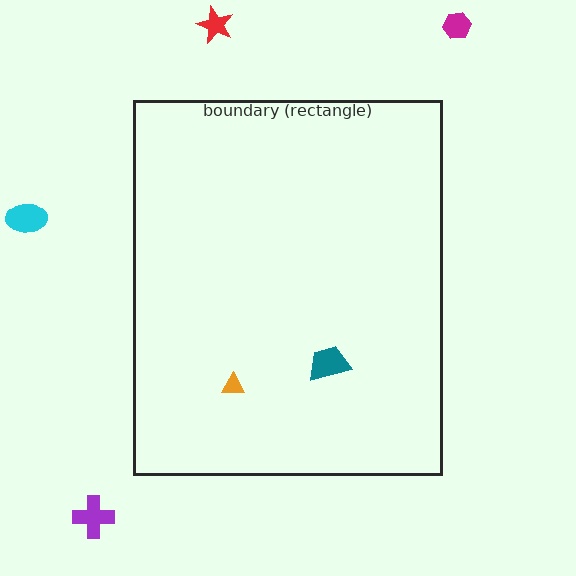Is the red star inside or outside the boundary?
Outside.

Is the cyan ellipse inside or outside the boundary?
Outside.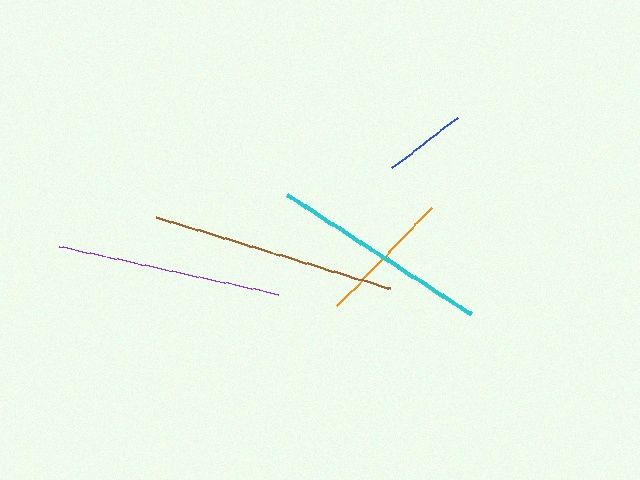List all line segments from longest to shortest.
From longest to shortest: brown, purple, cyan, orange, blue.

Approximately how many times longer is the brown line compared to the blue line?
The brown line is approximately 3.0 times the length of the blue line.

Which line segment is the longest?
The brown line is the longest at approximately 244 pixels.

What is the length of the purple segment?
The purple segment is approximately 224 pixels long.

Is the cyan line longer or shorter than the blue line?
The cyan line is longer than the blue line.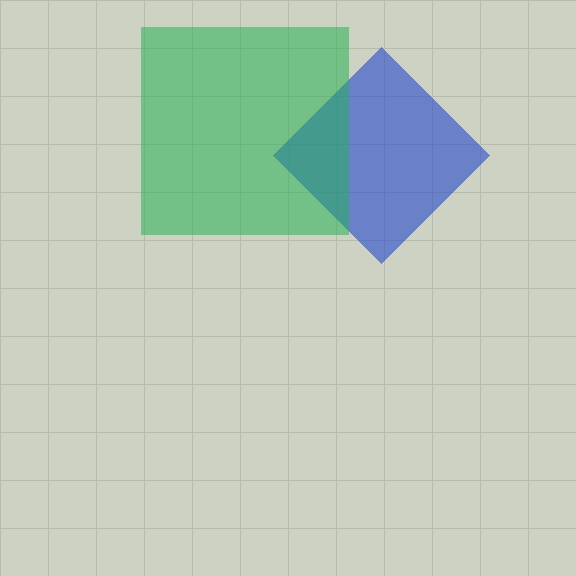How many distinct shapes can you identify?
There are 2 distinct shapes: a blue diamond, a green square.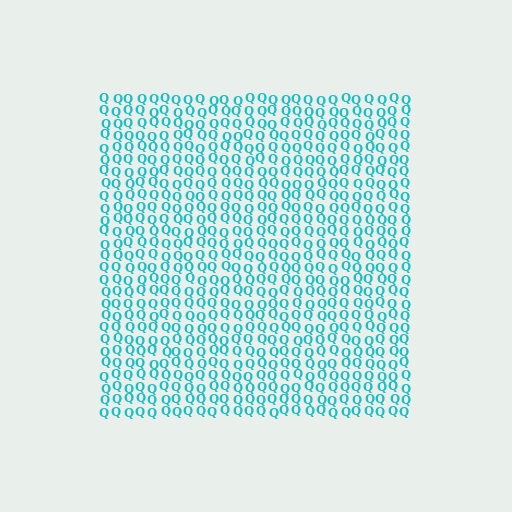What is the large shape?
The large shape is a square.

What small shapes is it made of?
It is made of small letter Q's.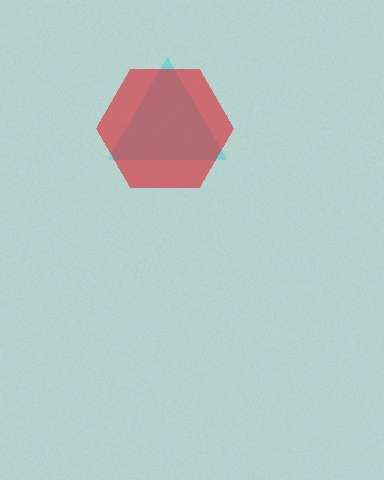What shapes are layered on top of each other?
The layered shapes are: a cyan triangle, a red hexagon.